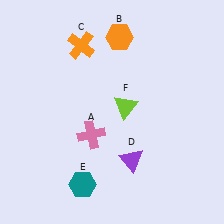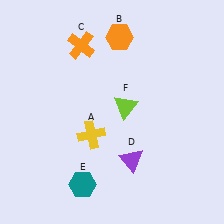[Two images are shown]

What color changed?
The cross (A) changed from pink in Image 1 to yellow in Image 2.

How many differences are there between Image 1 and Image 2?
There is 1 difference between the two images.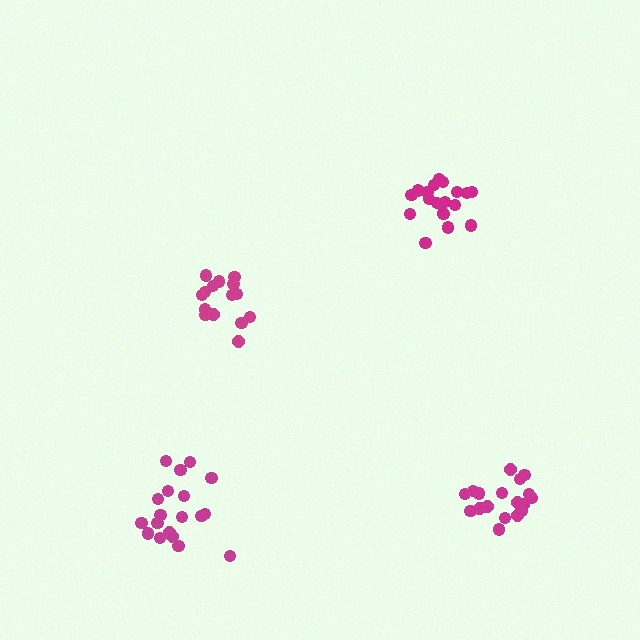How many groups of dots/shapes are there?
There are 4 groups.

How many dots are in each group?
Group 1: 19 dots, Group 2: 15 dots, Group 3: 19 dots, Group 4: 19 dots (72 total).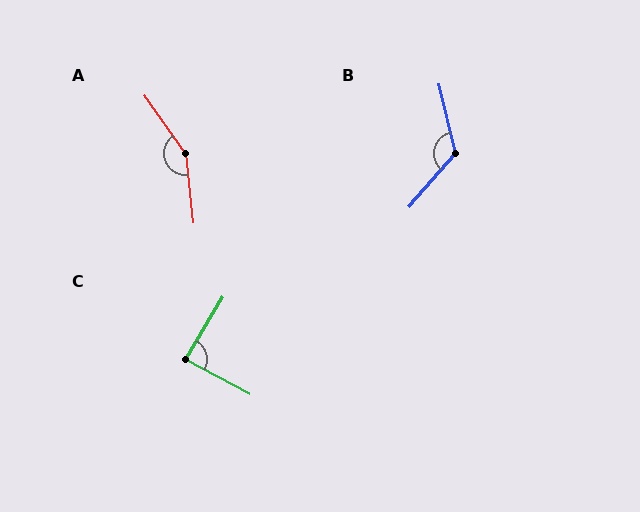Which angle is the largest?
A, at approximately 150 degrees.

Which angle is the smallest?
C, at approximately 88 degrees.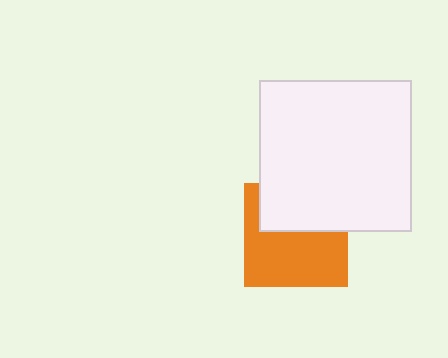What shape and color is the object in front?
The object in front is a white square.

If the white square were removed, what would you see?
You would see the complete orange square.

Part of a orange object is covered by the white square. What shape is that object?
It is a square.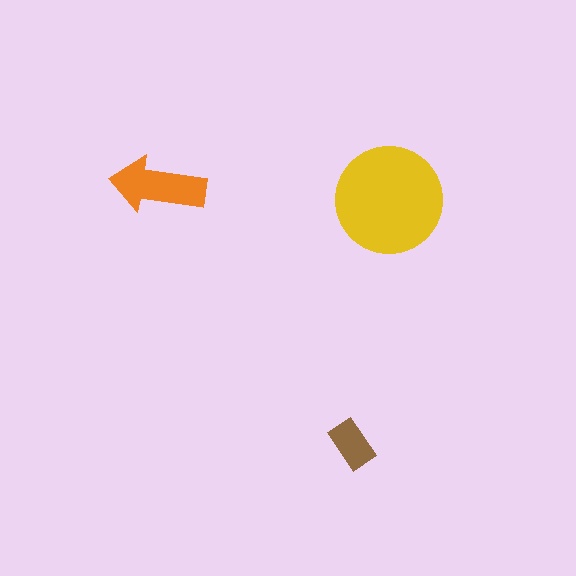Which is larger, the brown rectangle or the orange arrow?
The orange arrow.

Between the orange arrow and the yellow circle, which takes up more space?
The yellow circle.